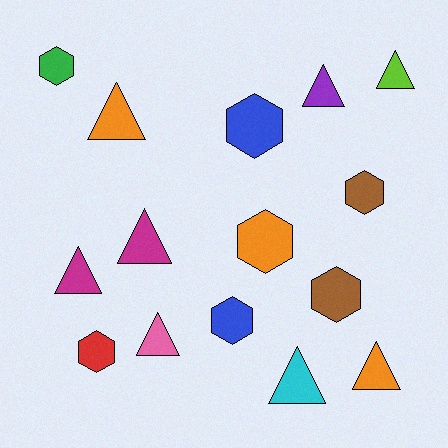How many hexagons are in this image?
There are 7 hexagons.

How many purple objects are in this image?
There is 1 purple object.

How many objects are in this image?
There are 15 objects.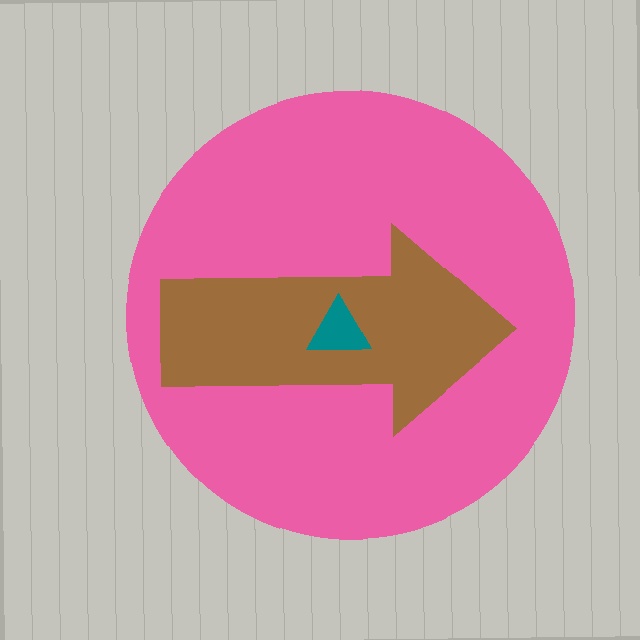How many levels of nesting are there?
3.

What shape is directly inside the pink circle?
The brown arrow.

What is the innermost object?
The teal triangle.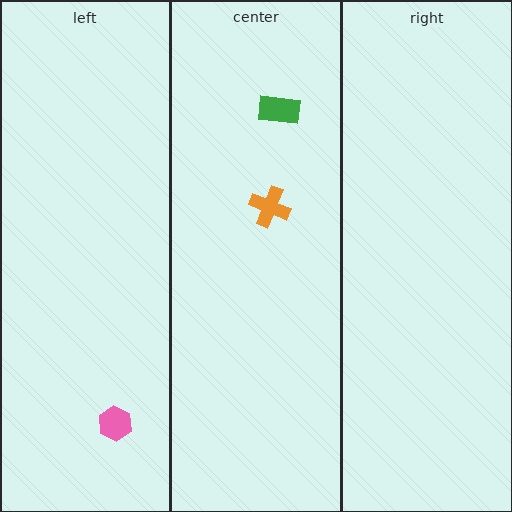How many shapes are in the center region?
2.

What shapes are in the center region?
The green rectangle, the orange cross.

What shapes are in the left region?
The pink hexagon.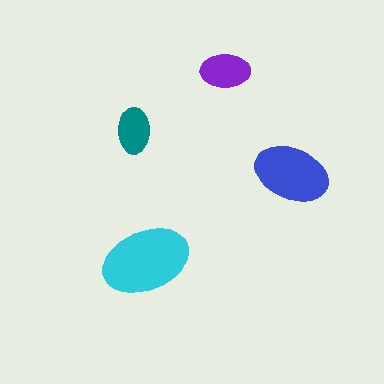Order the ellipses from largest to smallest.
the cyan one, the blue one, the purple one, the teal one.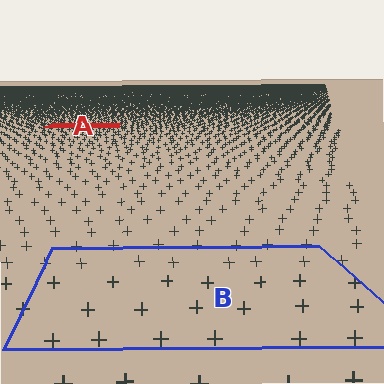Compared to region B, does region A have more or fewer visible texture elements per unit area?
Region A has more texture elements per unit area — they are packed more densely because it is farther away.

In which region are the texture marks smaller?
The texture marks are smaller in region A, because it is farther away.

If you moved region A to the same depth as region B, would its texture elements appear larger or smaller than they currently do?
They would appear larger. At a closer depth, the same texture elements are projected at a bigger on-screen size.